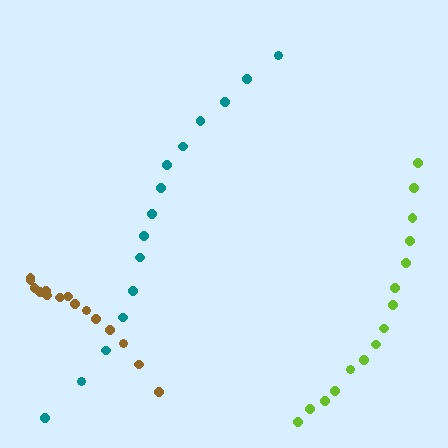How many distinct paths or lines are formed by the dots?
There are 3 distinct paths.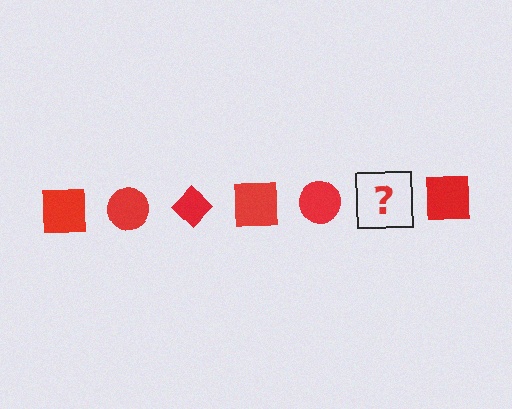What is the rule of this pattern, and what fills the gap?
The rule is that the pattern cycles through square, circle, diamond shapes in red. The gap should be filled with a red diamond.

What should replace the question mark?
The question mark should be replaced with a red diamond.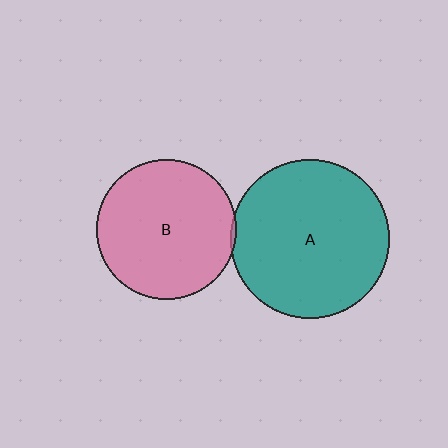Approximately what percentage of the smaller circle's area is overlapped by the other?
Approximately 5%.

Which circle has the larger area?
Circle A (teal).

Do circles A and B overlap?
Yes.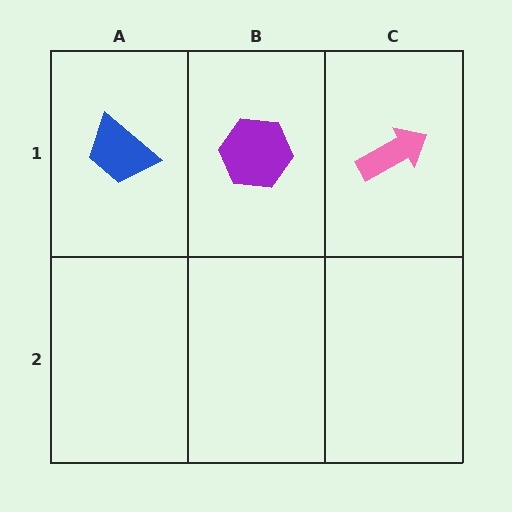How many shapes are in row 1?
3 shapes.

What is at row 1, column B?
A purple hexagon.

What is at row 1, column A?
A blue trapezoid.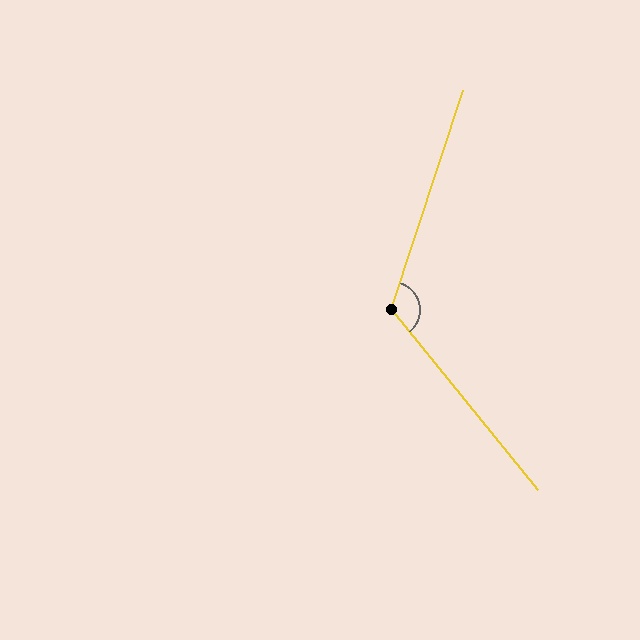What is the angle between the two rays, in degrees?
Approximately 123 degrees.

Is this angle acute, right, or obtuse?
It is obtuse.